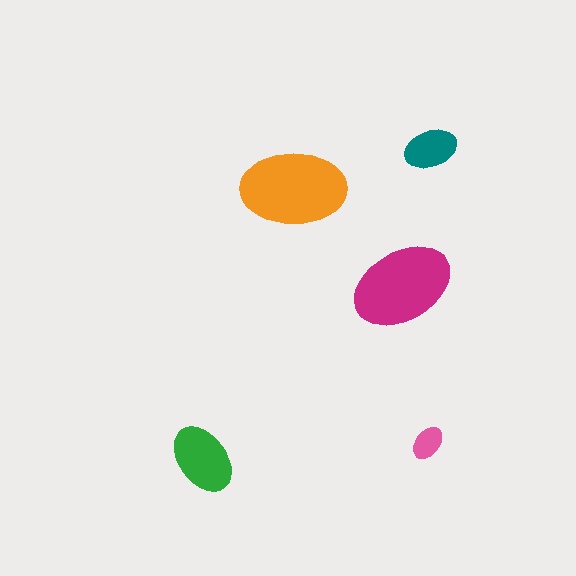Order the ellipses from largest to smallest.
the orange one, the magenta one, the green one, the teal one, the pink one.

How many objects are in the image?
There are 5 objects in the image.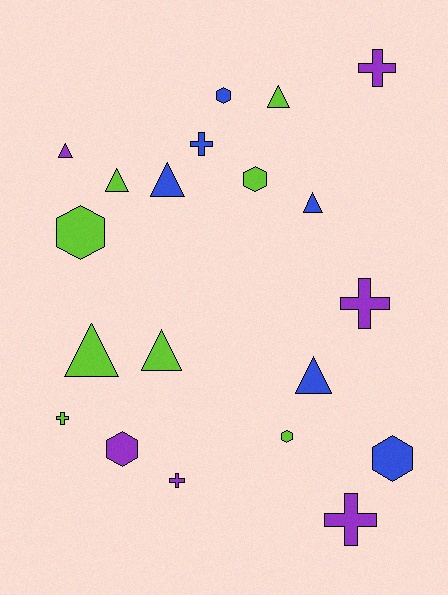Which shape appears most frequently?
Triangle, with 8 objects.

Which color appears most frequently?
Lime, with 8 objects.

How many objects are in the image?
There are 20 objects.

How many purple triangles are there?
There is 1 purple triangle.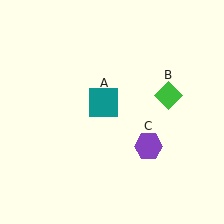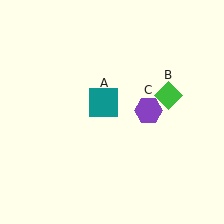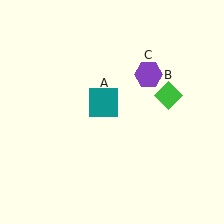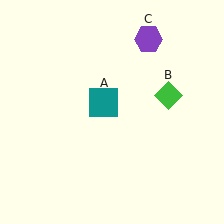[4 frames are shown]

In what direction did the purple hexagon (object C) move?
The purple hexagon (object C) moved up.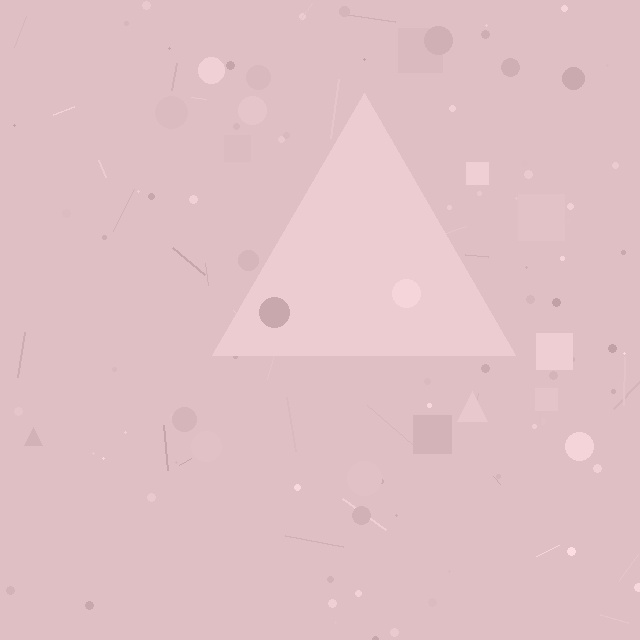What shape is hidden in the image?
A triangle is hidden in the image.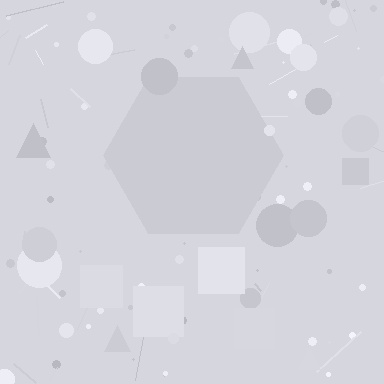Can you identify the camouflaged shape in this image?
The camouflaged shape is a hexagon.